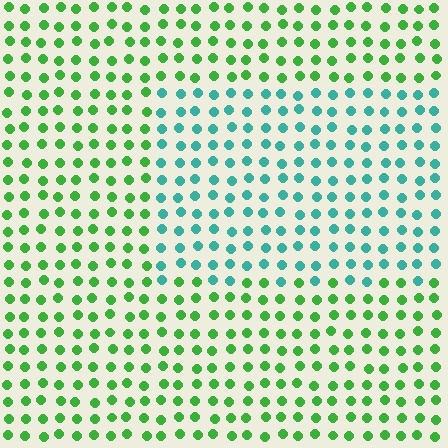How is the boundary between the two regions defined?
The boundary is defined purely by a slight shift in hue (about 52 degrees). Spacing, size, and orientation are identical on both sides.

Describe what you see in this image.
The image is filled with small green elements in a uniform arrangement. A rectangle-shaped region is visible where the elements are tinted to a slightly different hue, forming a subtle color boundary.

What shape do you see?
I see a rectangle.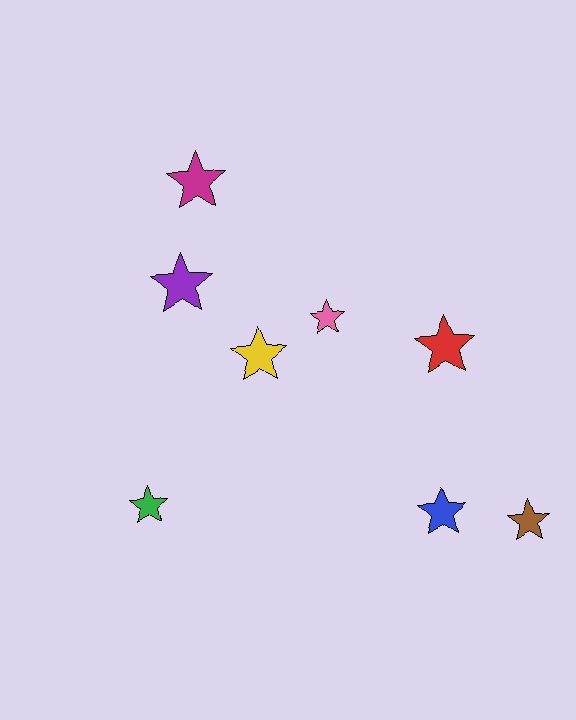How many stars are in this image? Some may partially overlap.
There are 8 stars.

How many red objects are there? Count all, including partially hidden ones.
There is 1 red object.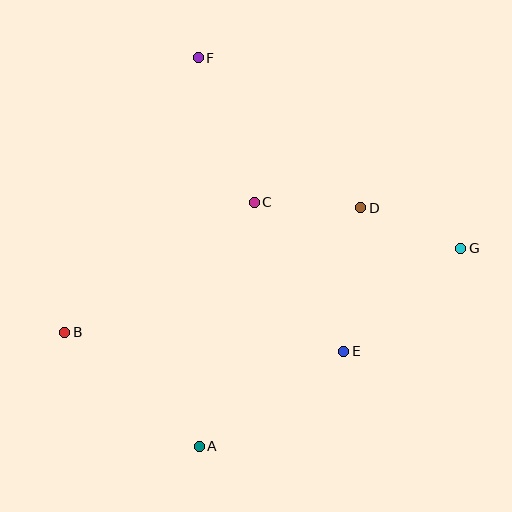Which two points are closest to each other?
Points C and D are closest to each other.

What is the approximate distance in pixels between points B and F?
The distance between B and F is approximately 305 pixels.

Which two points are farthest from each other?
Points B and G are farthest from each other.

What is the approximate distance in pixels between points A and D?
The distance between A and D is approximately 288 pixels.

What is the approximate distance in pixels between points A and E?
The distance between A and E is approximately 173 pixels.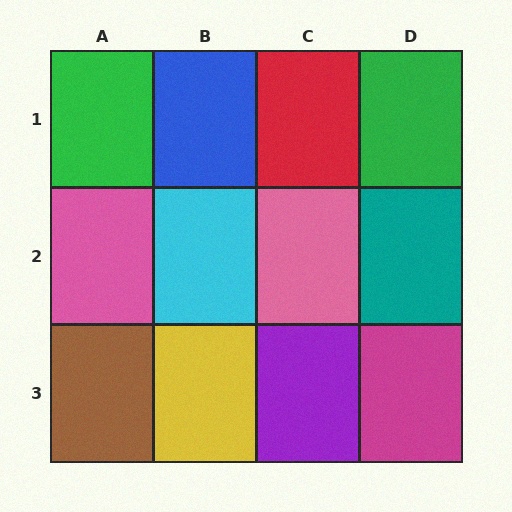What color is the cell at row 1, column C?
Red.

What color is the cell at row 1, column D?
Green.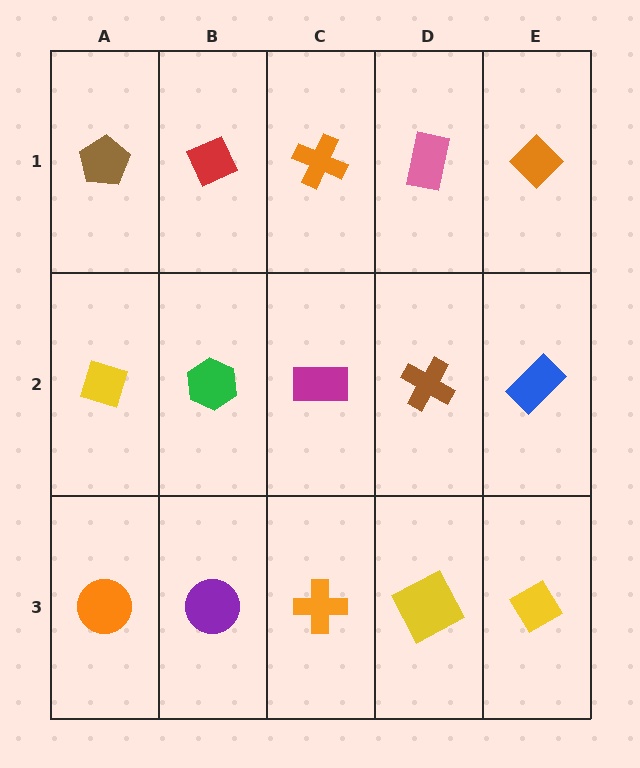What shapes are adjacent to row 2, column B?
A red diamond (row 1, column B), a purple circle (row 3, column B), a yellow diamond (row 2, column A), a magenta rectangle (row 2, column C).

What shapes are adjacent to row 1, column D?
A brown cross (row 2, column D), an orange cross (row 1, column C), an orange diamond (row 1, column E).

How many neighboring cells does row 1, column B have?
3.